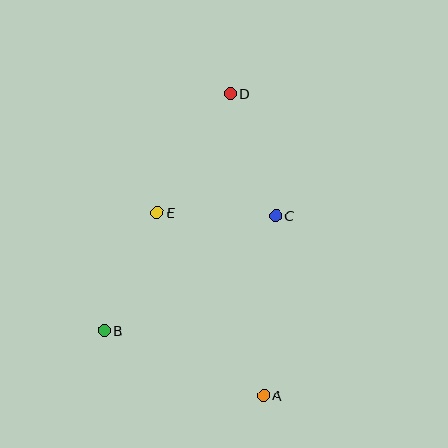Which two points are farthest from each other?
Points A and D are farthest from each other.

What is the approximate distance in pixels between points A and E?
The distance between A and E is approximately 212 pixels.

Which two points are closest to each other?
Points C and E are closest to each other.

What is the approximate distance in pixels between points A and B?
The distance between A and B is approximately 172 pixels.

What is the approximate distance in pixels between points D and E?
The distance between D and E is approximately 139 pixels.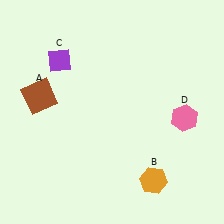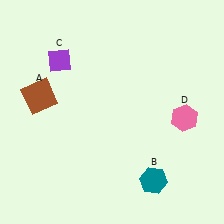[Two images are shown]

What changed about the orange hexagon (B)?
In Image 1, B is orange. In Image 2, it changed to teal.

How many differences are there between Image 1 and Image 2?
There is 1 difference between the two images.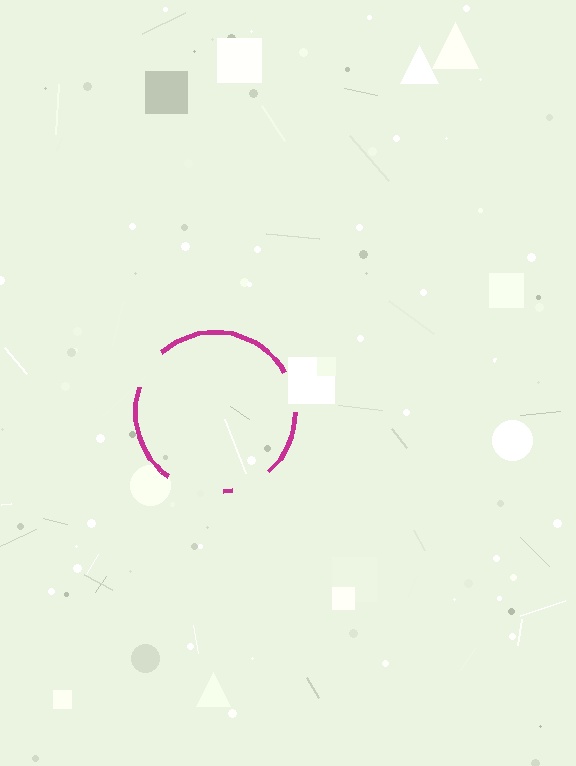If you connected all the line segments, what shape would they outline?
They would outline a circle.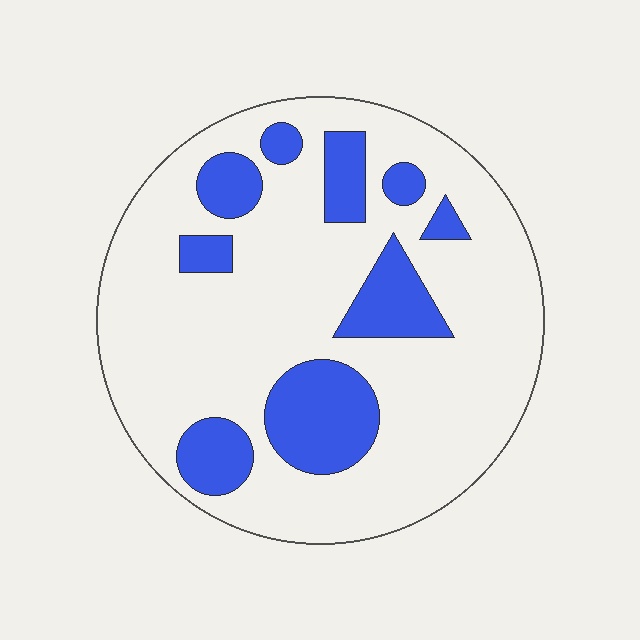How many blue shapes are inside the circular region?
9.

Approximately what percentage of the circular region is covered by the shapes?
Approximately 20%.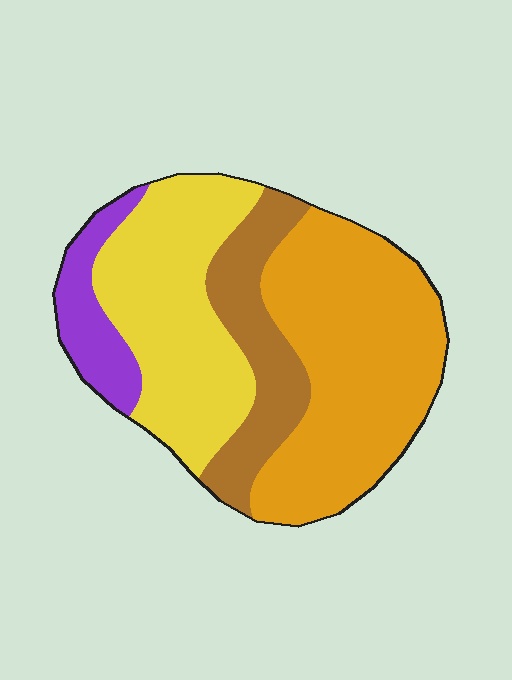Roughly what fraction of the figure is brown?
Brown takes up between a sixth and a third of the figure.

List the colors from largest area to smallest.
From largest to smallest: orange, yellow, brown, purple.